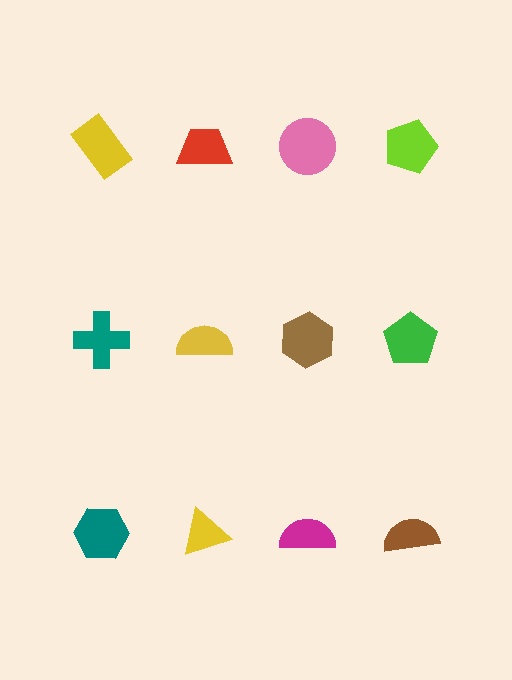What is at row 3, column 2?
A yellow triangle.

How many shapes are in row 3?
4 shapes.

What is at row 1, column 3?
A pink circle.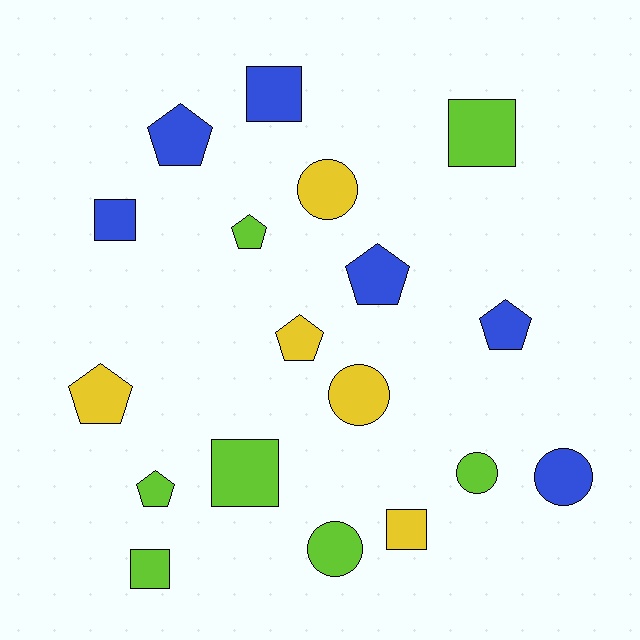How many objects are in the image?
There are 18 objects.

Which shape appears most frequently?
Pentagon, with 7 objects.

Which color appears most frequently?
Lime, with 7 objects.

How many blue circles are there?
There is 1 blue circle.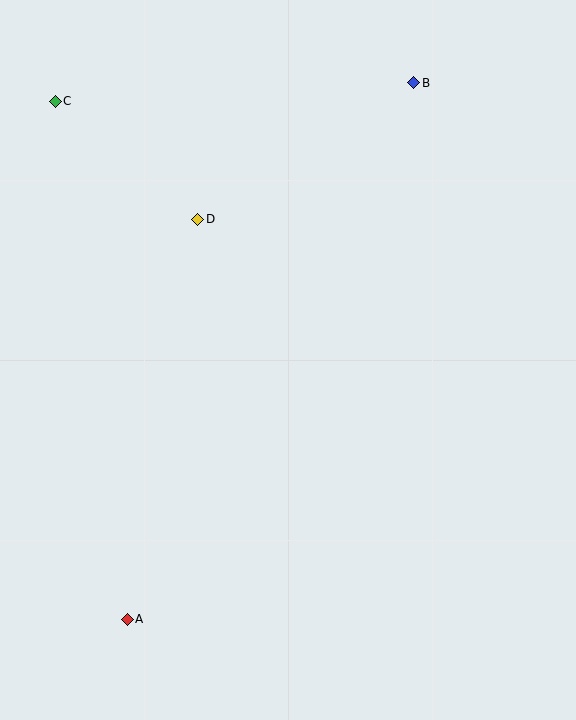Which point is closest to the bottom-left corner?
Point A is closest to the bottom-left corner.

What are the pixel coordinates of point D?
Point D is at (198, 219).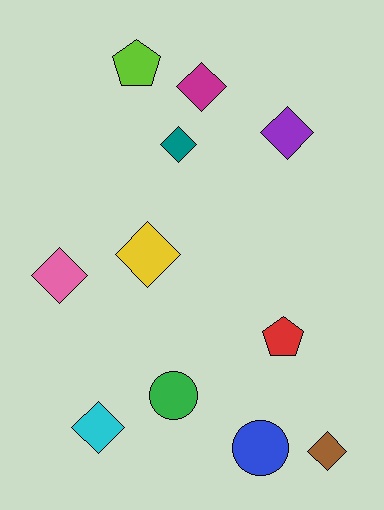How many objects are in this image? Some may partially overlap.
There are 11 objects.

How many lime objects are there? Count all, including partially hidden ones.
There is 1 lime object.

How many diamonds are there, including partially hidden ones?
There are 7 diamonds.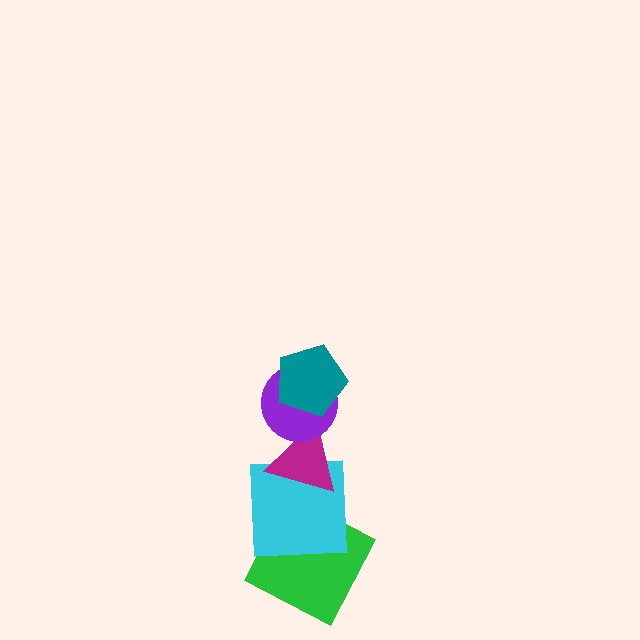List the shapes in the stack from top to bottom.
From top to bottom: the teal pentagon, the purple circle, the magenta triangle, the cyan square, the green square.